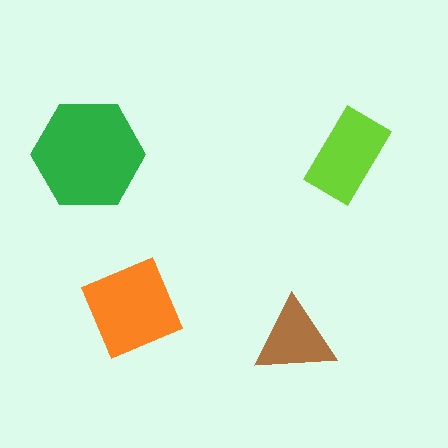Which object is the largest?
The green hexagon.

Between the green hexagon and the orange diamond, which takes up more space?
The green hexagon.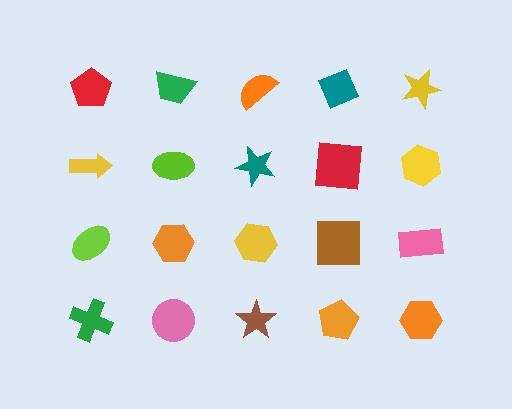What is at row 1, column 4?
A teal diamond.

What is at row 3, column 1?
A lime ellipse.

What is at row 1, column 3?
An orange semicircle.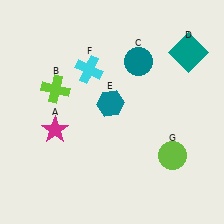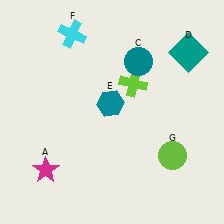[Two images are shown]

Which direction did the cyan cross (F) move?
The cyan cross (F) moved up.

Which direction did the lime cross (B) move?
The lime cross (B) moved right.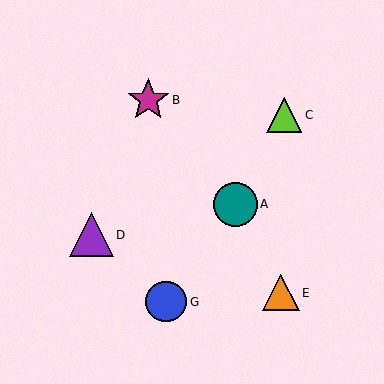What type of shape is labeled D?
Shape D is a purple triangle.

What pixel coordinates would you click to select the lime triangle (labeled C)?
Click at (284, 115) to select the lime triangle C.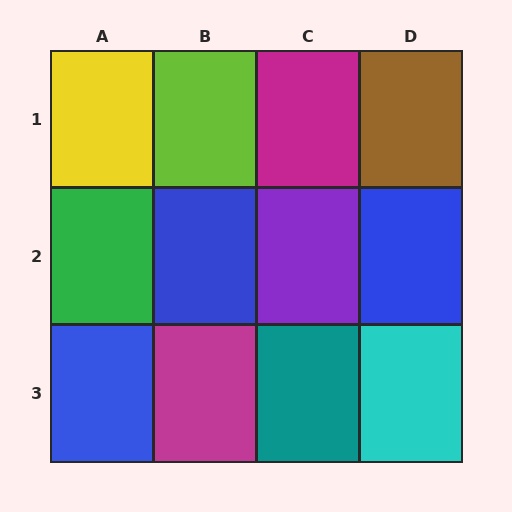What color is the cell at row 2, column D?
Blue.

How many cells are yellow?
1 cell is yellow.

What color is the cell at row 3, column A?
Blue.